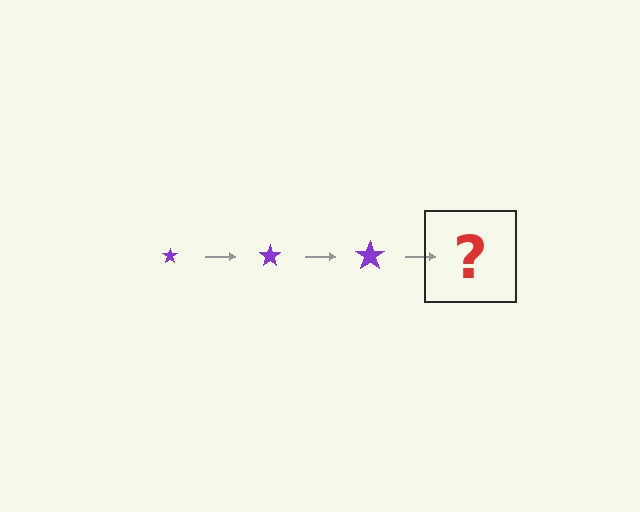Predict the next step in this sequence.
The next step is a purple star, larger than the previous one.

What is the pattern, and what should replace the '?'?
The pattern is that the star gets progressively larger each step. The '?' should be a purple star, larger than the previous one.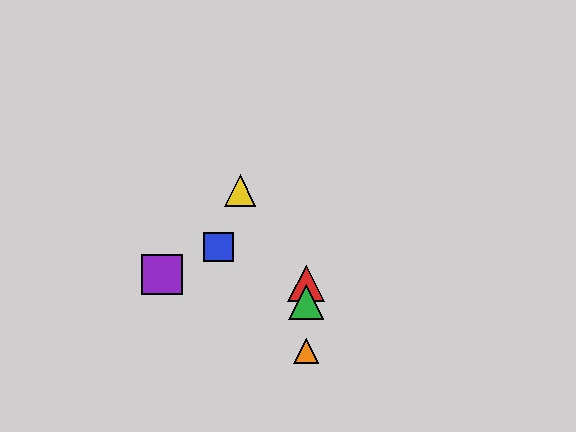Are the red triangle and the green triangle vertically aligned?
Yes, both are at x≈306.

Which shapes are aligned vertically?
The red triangle, the green triangle, the orange triangle are aligned vertically.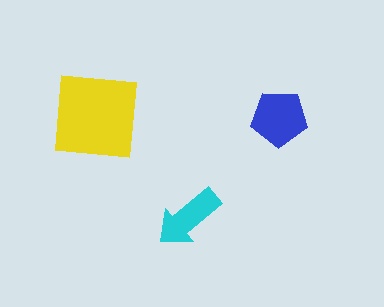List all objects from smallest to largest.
The cyan arrow, the blue pentagon, the yellow square.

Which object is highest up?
The yellow square is topmost.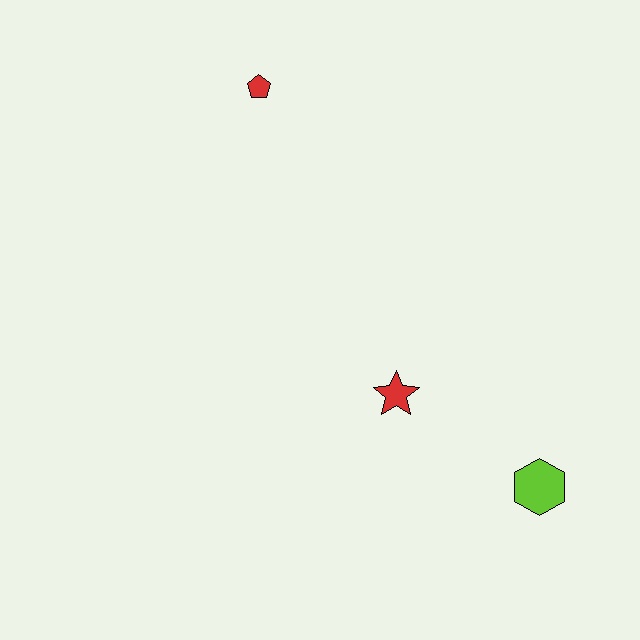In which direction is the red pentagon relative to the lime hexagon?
The red pentagon is above the lime hexagon.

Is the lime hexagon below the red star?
Yes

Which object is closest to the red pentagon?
The red star is closest to the red pentagon.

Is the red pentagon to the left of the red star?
Yes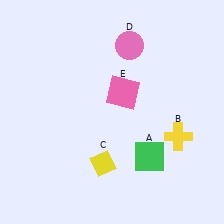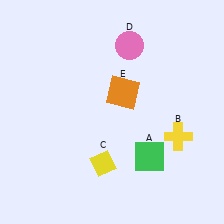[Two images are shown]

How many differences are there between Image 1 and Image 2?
There is 1 difference between the two images.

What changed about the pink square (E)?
In Image 1, E is pink. In Image 2, it changed to orange.